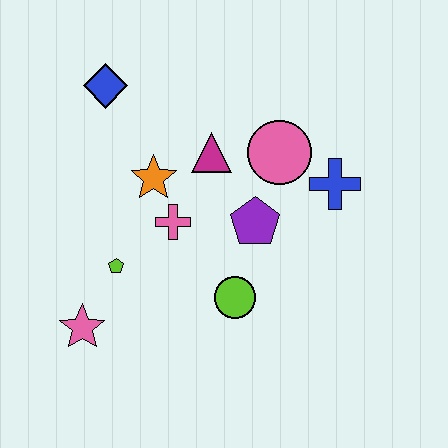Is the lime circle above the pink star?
Yes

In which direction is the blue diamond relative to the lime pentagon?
The blue diamond is above the lime pentagon.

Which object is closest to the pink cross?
The orange star is closest to the pink cross.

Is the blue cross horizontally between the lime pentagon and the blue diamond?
No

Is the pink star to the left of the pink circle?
Yes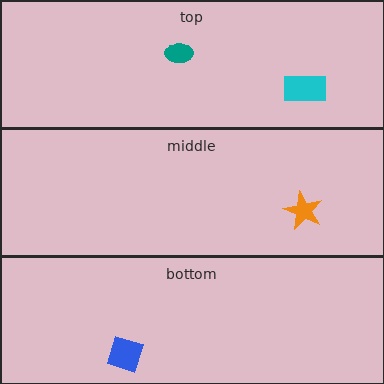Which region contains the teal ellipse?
The top region.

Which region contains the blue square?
The bottom region.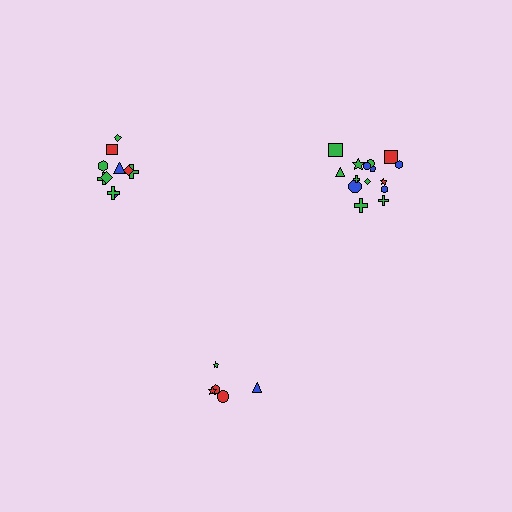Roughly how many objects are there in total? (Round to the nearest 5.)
Roughly 30 objects in total.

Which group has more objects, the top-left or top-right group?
The top-right group.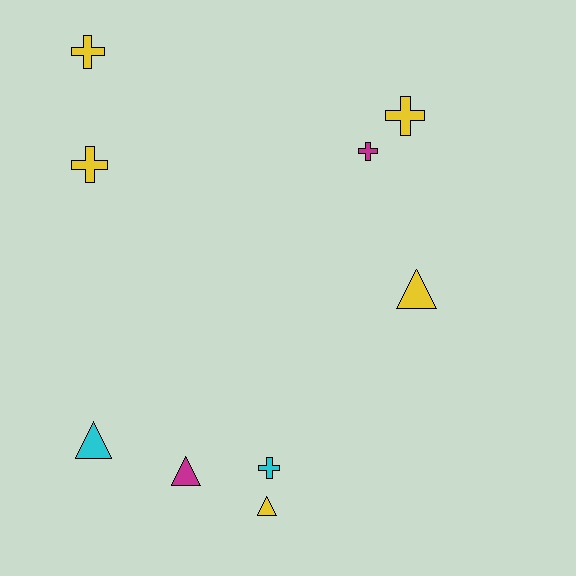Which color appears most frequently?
Yellow, with 5 objects.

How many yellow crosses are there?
There are 3 yellow crosses.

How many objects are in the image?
There are 9 objects.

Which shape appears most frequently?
Cross, with 5 objects.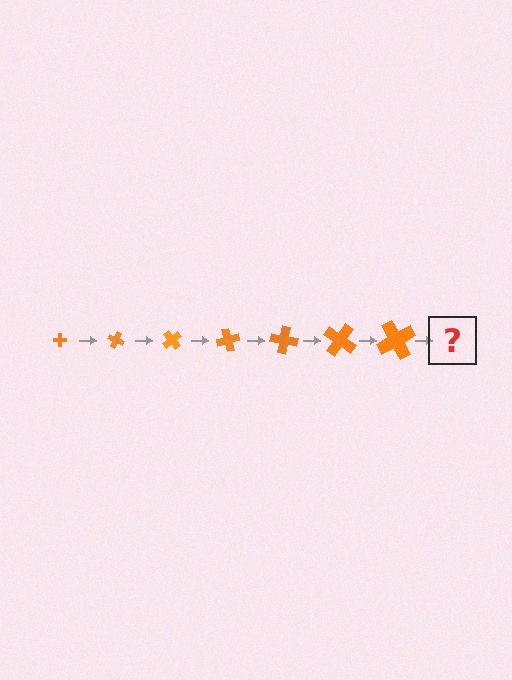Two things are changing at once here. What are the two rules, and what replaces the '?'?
The two rules are that the cross grows larger each step and it rotates 25 degrees each step. The '?' should be a cross, larger than the previous one and rotated 175 degrees from the start.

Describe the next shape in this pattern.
It should be a cross, larger than the previous one and rotated 175 degrees from the start.